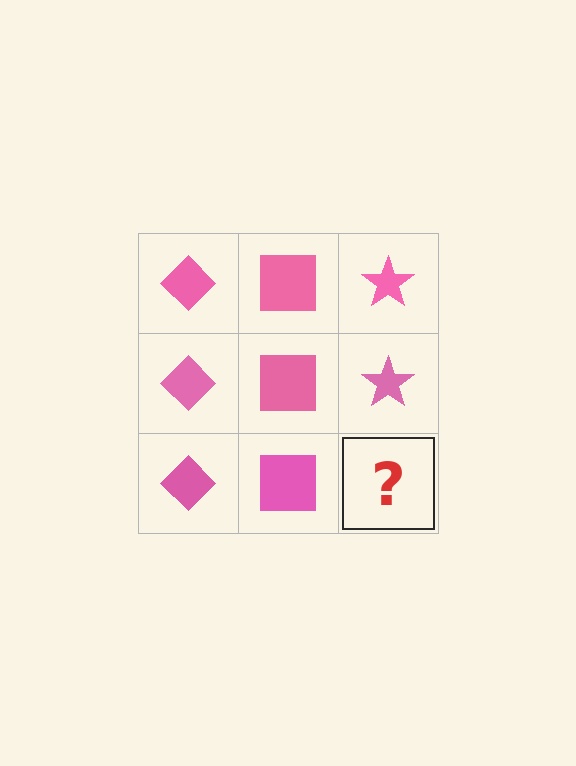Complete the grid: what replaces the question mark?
The question mark should be replaced with a pink star.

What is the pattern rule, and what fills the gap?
The rule is that each column has a consistent shape. The gap should be filled with a pink star.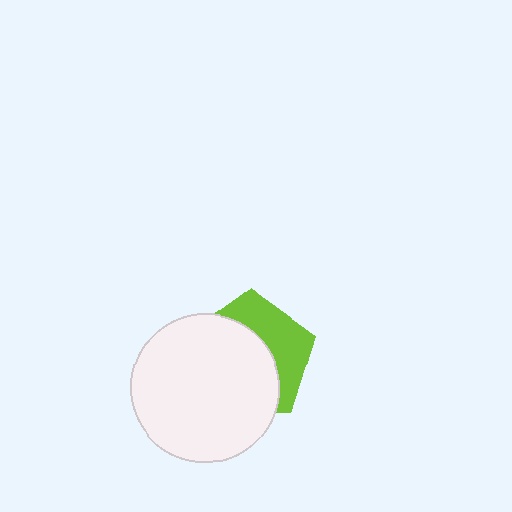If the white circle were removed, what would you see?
You would see the complete lime pentagon.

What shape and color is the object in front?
The object in front is a white circle.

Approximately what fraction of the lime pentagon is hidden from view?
Roughly 61% of the lime pentagon is hidden behind the white circle.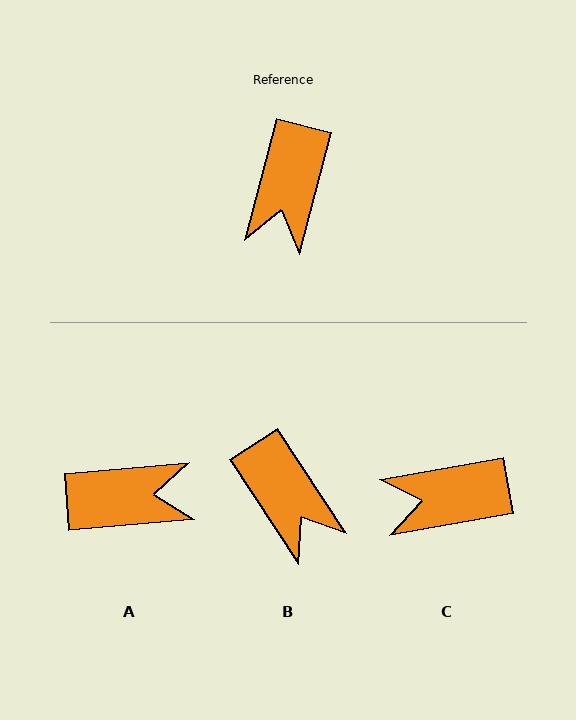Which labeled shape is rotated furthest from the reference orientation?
A, about 109 degrees away.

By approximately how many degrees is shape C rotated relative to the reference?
Approximately 65 degrees clockwise.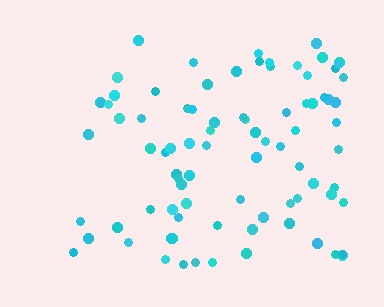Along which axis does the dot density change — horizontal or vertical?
Horizontal.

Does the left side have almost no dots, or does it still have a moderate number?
Still a moderate number, just noticeably fewer than the right.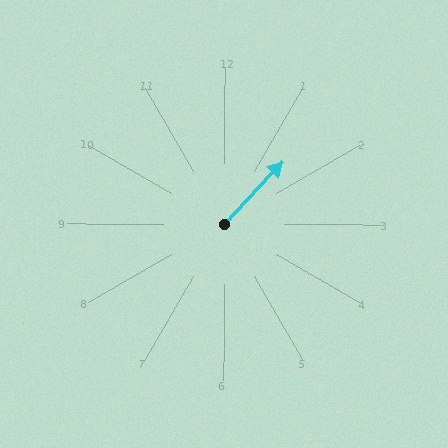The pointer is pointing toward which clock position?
Roughly 1 o'clock.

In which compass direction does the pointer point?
Northeast.